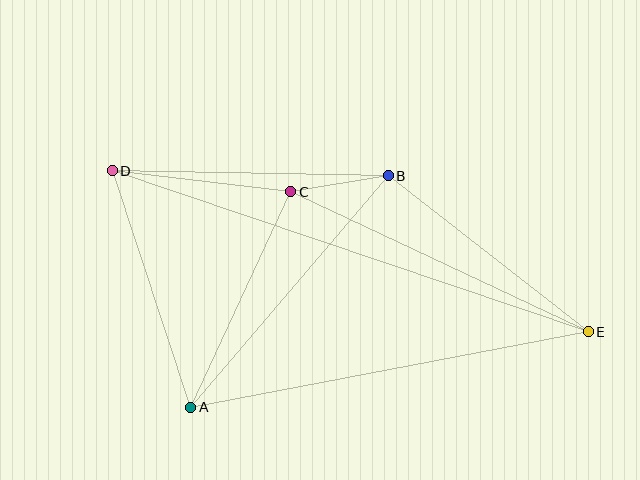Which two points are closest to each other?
Points B and C are closest to each other.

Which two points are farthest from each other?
Points D and E are farthest from each other.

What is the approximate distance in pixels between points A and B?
The distance between A and B is approximately 304 pixels.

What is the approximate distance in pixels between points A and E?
The distance between A and E is approximately 404 pixels.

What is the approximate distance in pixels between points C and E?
The distance between C and E is approximately 329 pixels.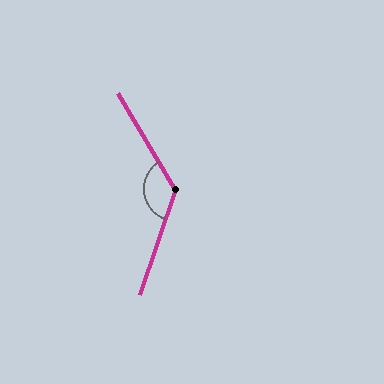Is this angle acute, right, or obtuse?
It is obtuse.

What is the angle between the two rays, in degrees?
Approximately 130 degrees.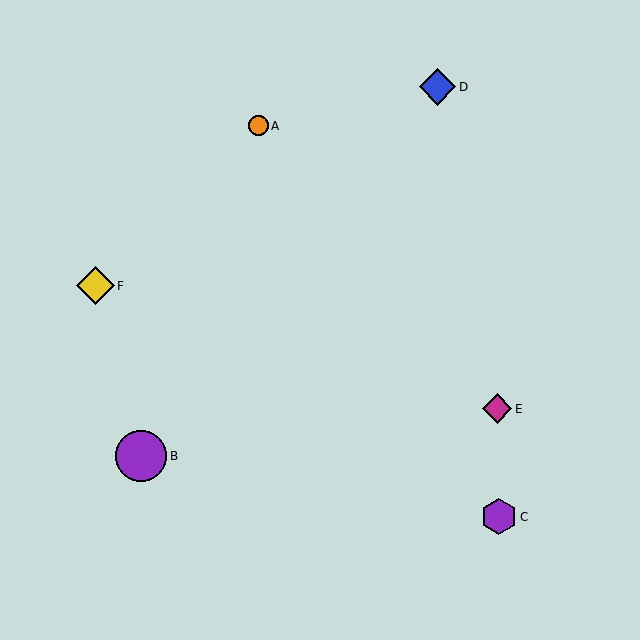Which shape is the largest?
The purple circle (labeled B) is the largest.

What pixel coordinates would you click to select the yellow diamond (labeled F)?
Click at (95, 286) to select the yellow diamond F.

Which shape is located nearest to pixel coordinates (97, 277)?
The yellow diamond (labeled F) at (95, 286) is nearest to that location.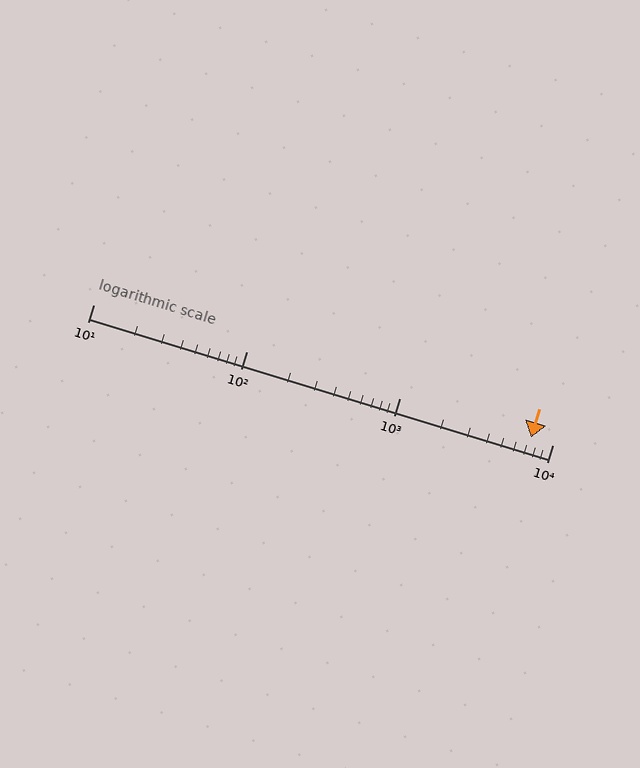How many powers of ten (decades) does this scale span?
The scale spans 3 decades, from 10 to 10000.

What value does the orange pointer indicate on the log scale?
The pointer indicates approximately 7200.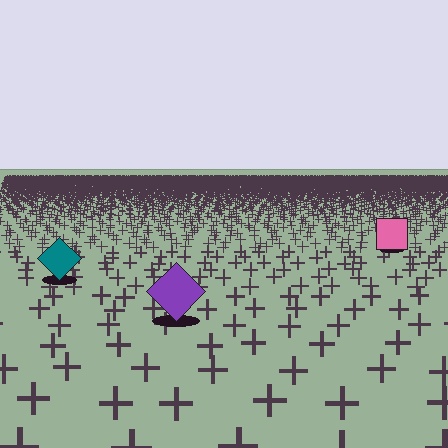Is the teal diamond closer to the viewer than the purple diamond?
No. The purple diamond is closer — you can tell from the texture gradient: the ground texture is coarser near it.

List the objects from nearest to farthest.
From nearest to farthest: the purple diamond, the teal diamond, the pink square.